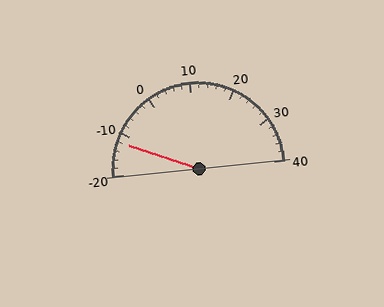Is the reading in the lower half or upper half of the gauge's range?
The reading is in the lower half of the range (-20 to 40).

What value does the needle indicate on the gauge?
The needle indicates approximately -12.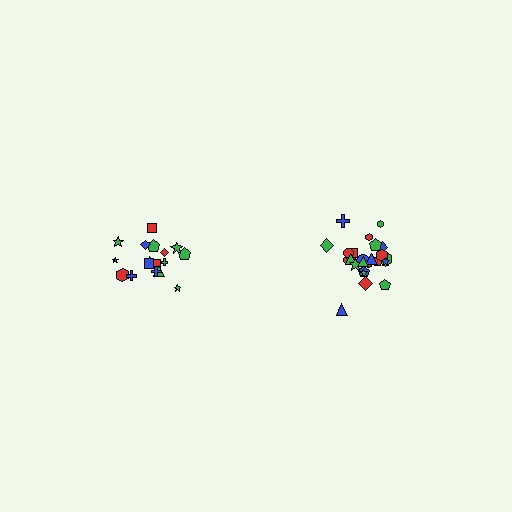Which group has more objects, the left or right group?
The right group.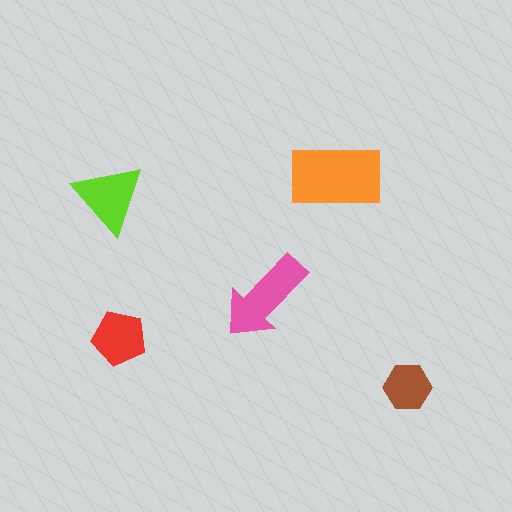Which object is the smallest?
The brown hexagon.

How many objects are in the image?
There are 5 objects in the image.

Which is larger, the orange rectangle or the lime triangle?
The orange rectangle.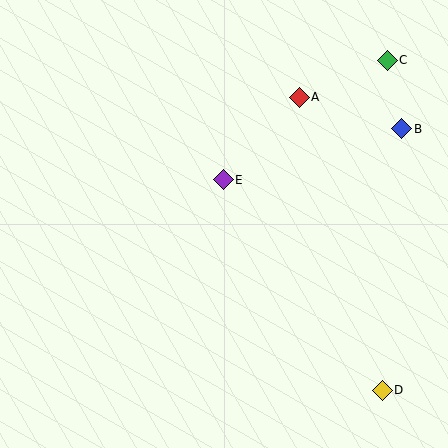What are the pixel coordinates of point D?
Point D is at (382, 390).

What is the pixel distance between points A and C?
The distance between A and C is 95 pixels.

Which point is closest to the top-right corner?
Point C is closest to the top-right corner.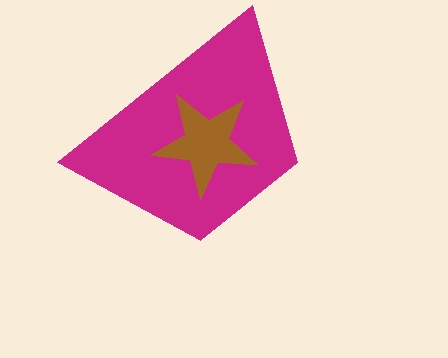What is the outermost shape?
The magenta trapezoid.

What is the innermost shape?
The brown star.